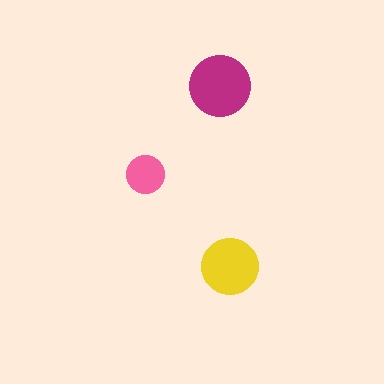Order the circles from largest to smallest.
the magenta one, the yellow one, the pink one.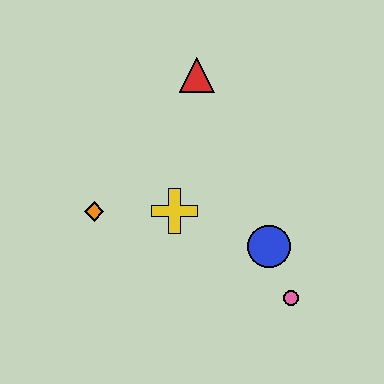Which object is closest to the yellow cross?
The orange diamond is closest to the yellow cross.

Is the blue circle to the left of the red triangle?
No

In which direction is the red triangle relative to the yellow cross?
The red triangle is above the yellow cross.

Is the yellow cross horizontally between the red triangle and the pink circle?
No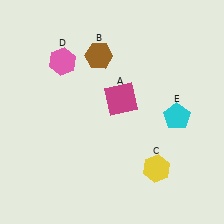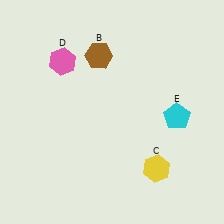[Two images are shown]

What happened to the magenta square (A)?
The magenta square (A) was removed in Image 2. It was in the top-right area of Image 1.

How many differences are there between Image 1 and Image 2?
There is 1 difference between the two images.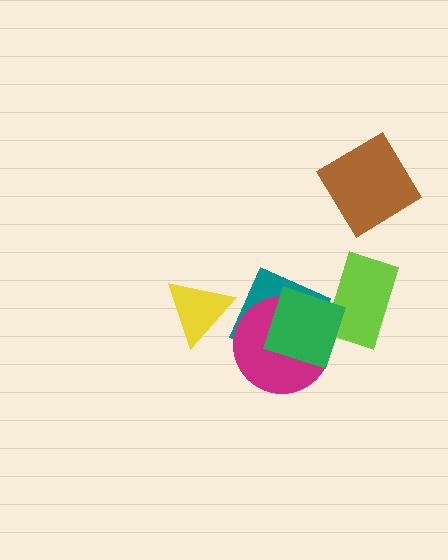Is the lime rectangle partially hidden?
Yes, it is partially covered by another shape.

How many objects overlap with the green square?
3 objects overlap with the green square.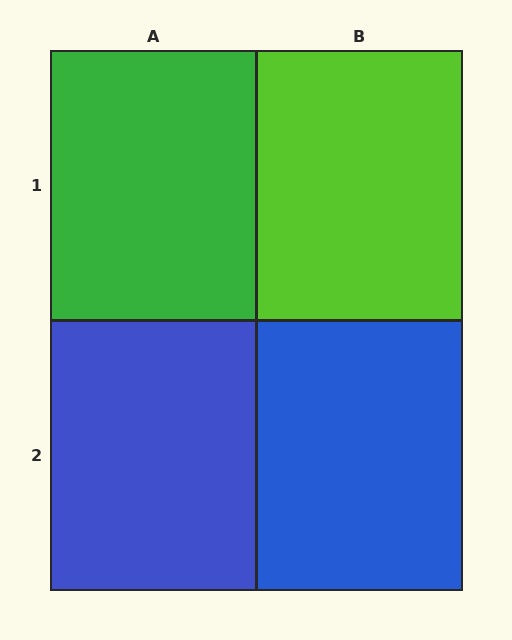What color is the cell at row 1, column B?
Lime.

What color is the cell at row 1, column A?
Green.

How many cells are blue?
2 cells are blue.